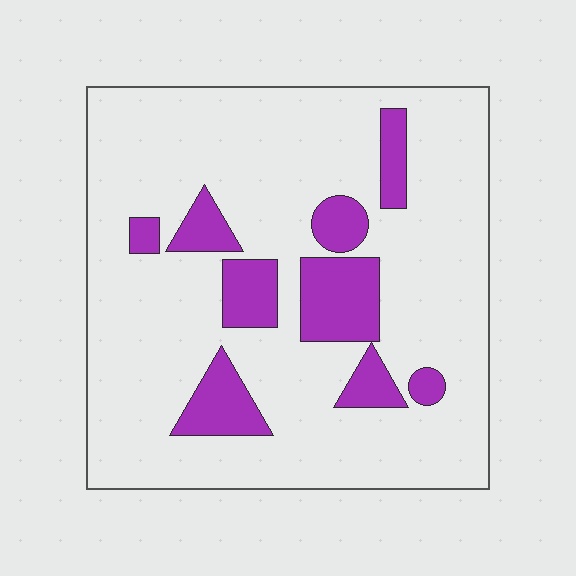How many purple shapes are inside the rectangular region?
9.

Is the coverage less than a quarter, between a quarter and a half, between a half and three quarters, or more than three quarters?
Less than a quarter.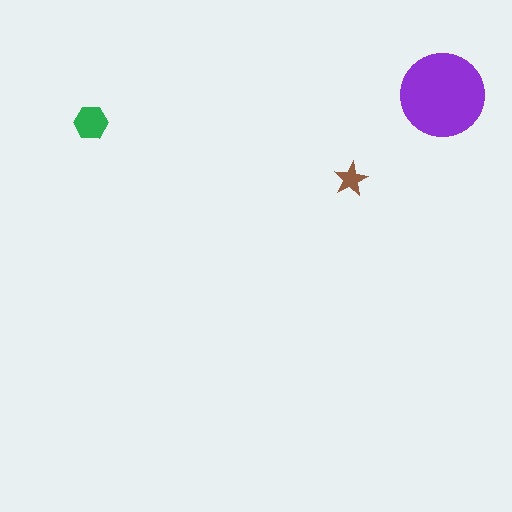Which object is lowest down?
The brown star is bottommost.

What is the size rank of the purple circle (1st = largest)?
1st.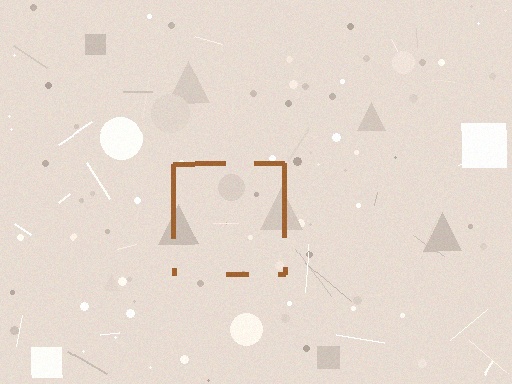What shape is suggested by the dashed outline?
The dashed outline suggests a square.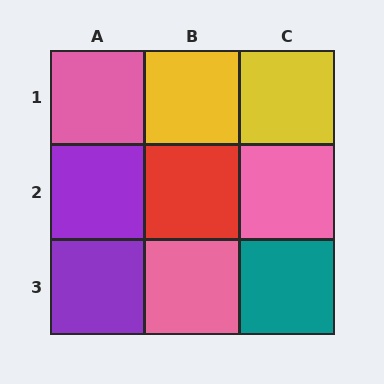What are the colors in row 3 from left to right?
Purple, pink, teal.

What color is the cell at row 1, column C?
Yellow.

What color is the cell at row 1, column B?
Yellow.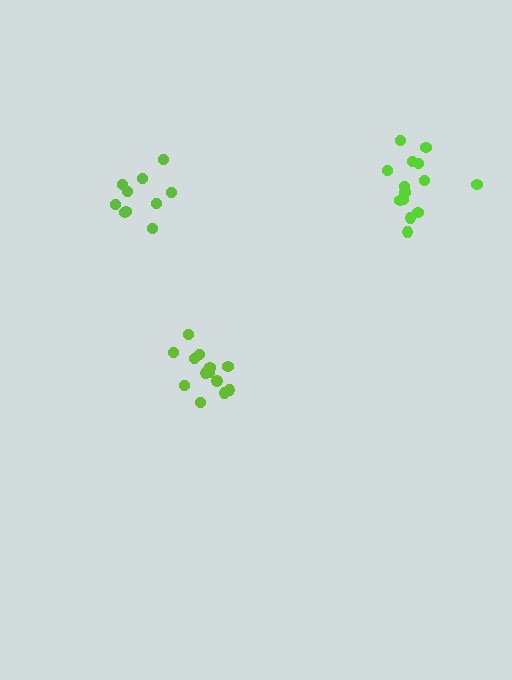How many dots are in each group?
Group 1: 14 dots, Group 2: 13 dots, Group 3: 10 dots (37 total).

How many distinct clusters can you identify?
There are 3 distinct clusters.